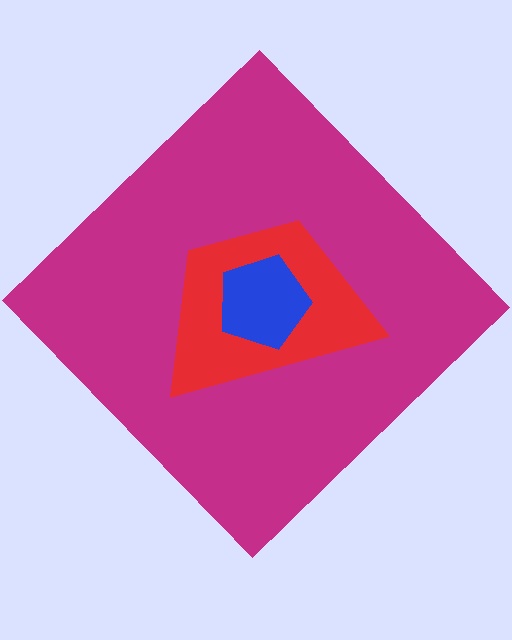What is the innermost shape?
The blue pentagon.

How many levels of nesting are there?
3.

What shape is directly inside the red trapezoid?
The blue pentagon.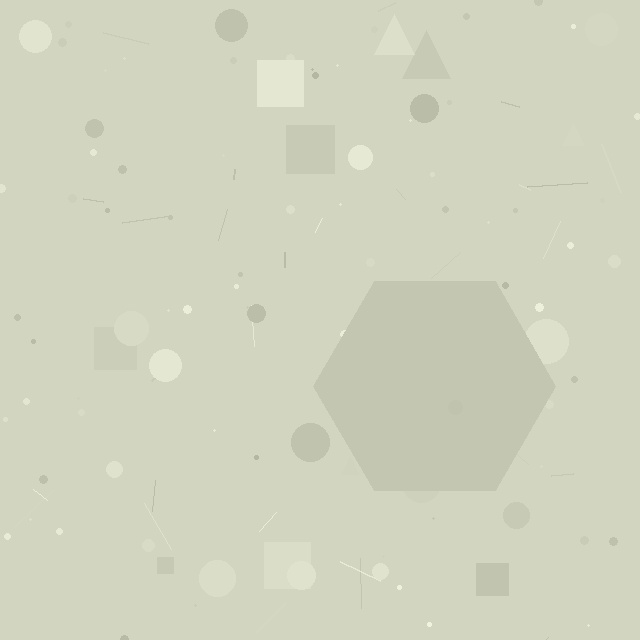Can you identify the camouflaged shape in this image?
The camouflaged shape is a hexagon.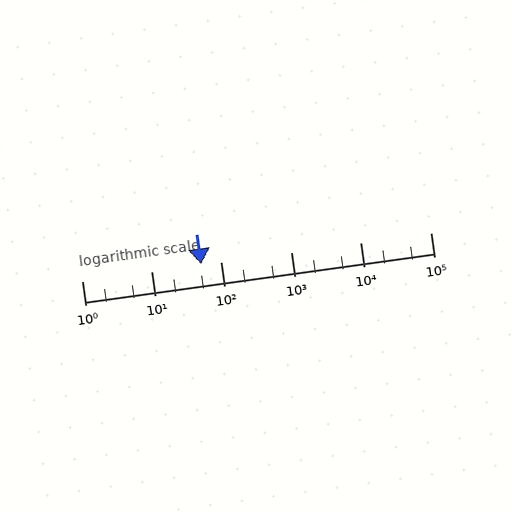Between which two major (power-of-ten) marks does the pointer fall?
The pointer is between 10 and 100.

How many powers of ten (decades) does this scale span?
The scale spans 5 decades, from 1 to 100000.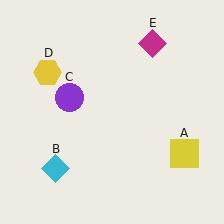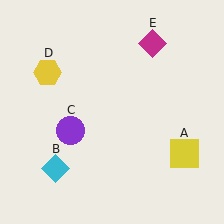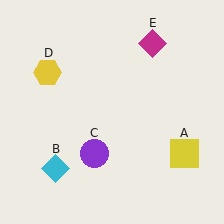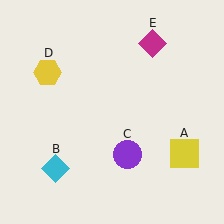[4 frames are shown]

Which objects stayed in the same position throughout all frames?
Yellow square (object A) and cyan diamond (object B) and yellow hexagon (object D) and magenta diamond (object E) remained stationary.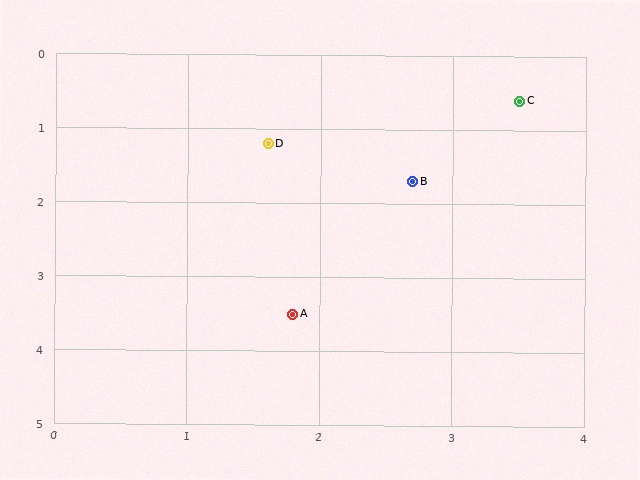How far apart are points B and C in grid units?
Points B and C are about 1.4 grid units apart.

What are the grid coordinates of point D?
Point D is at approximately (1.6, 1.2).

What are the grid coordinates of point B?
Point B is at approximately (2.7, 1.7).